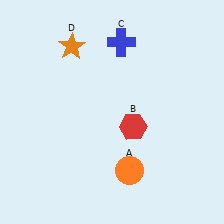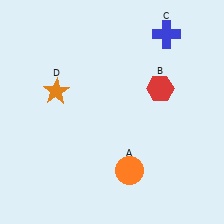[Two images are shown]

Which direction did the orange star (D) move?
The orange star (D) moved down.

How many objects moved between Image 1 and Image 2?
3 objects moved between the two images.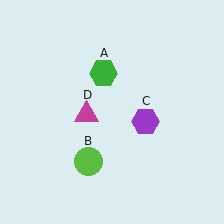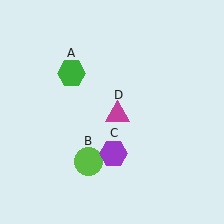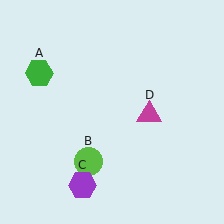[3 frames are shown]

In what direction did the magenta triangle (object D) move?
The magenta triangle (object D) moved right.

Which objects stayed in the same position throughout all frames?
Lime circle (object B) remained stationary.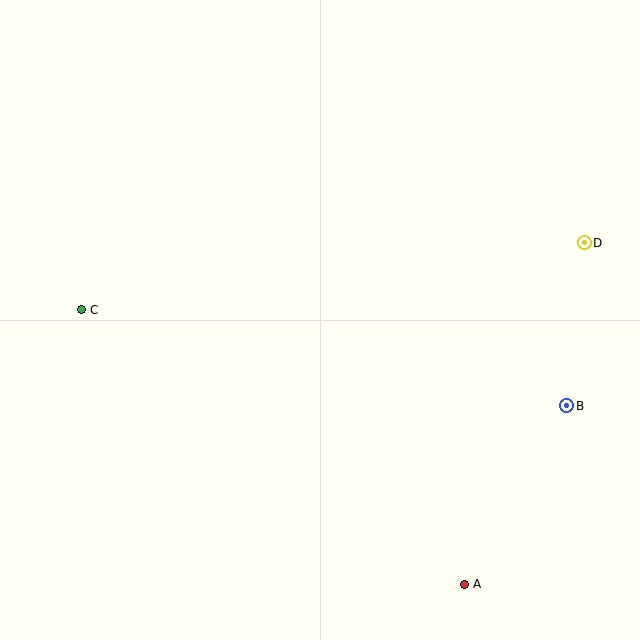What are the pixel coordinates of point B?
Point B is at (567, 406).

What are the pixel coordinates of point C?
Point C is at (81, 310).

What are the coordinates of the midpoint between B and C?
The midpoint between B and C is at (324, 358).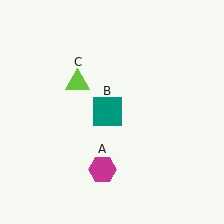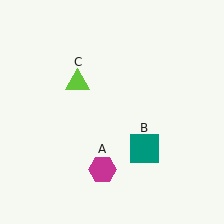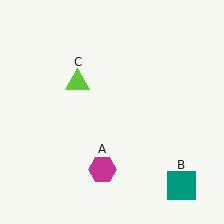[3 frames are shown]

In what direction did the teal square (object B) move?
The teal square (object B) moved down and to the right.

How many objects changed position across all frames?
1 object changed position: teal square (object B).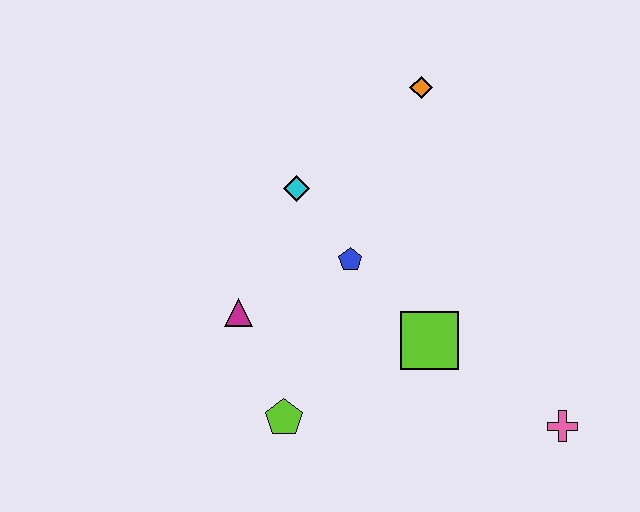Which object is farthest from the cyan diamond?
The pink cross is farthest from the cyan diamond.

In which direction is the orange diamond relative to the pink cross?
The orange diamond is above the pink cross.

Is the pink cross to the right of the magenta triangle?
Yes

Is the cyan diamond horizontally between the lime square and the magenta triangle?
Yes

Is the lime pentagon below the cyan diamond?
Yes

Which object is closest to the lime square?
The blue pentagon is closest to the lime square.